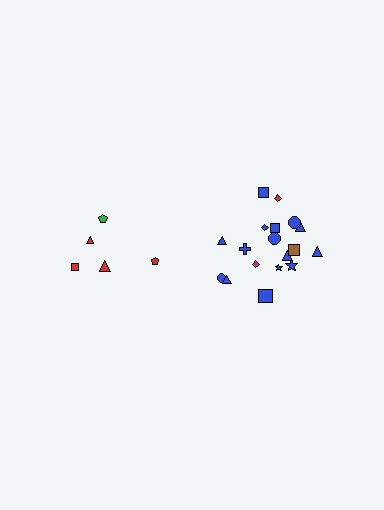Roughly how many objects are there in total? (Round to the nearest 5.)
Roughly 25 objects in total.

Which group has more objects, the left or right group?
The right group.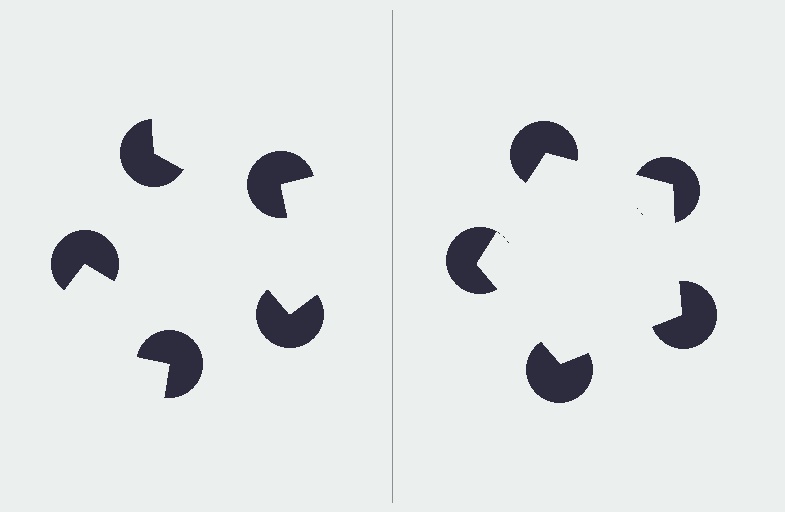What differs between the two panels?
The pac-man discs are positioned identically on both sides; only the wedge orientations differ. On the right they align to a pentagon; on the left they are misaligned.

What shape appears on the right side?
An illusory pentagon.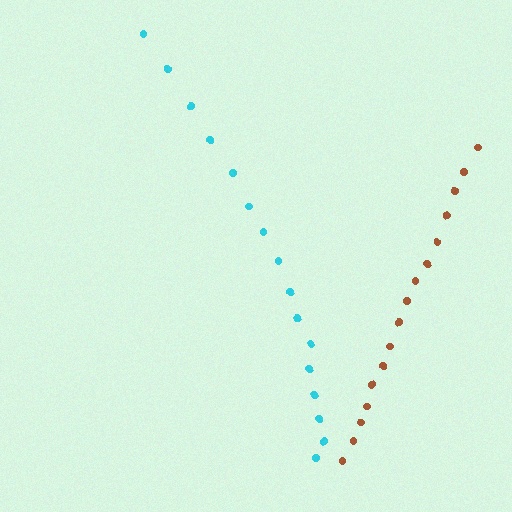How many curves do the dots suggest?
There are 2 distinct paths.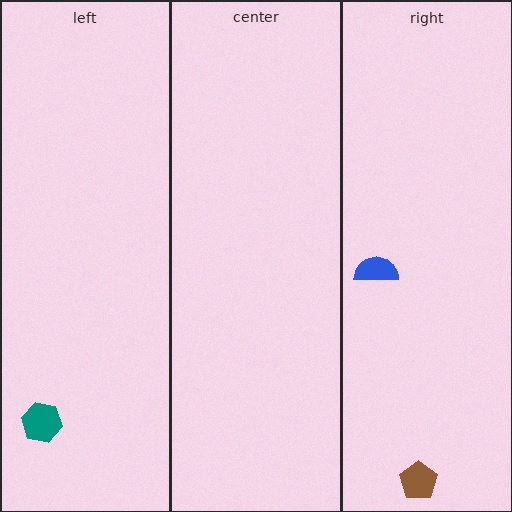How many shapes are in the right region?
2.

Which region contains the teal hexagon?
The left region.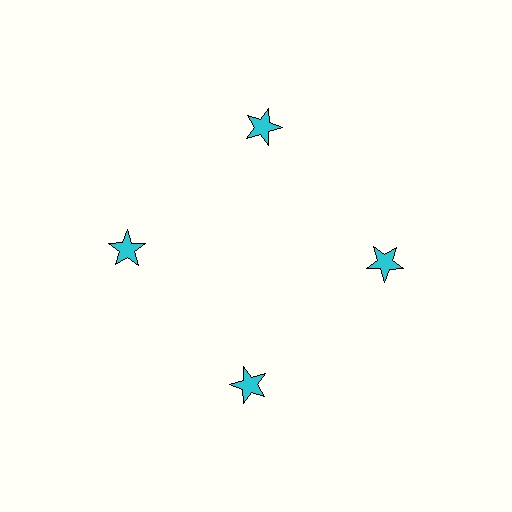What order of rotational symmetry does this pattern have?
This pattern has 4-fold rotational symmetry.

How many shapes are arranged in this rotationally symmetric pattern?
There are 4 shapes, arranged in 4 groups of 1.